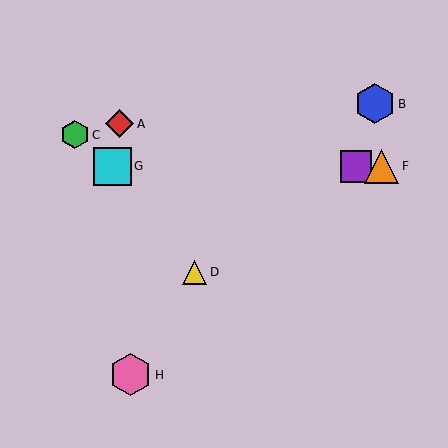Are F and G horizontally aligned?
Yes, both are at y≈166.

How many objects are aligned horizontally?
3 objects (E, F, G) are aligned horizontally.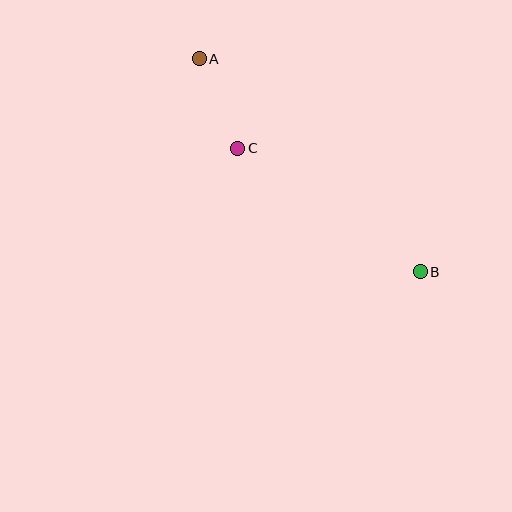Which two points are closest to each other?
Points A and C are closest to each other.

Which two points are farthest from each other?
Points A and B are farthest from each other.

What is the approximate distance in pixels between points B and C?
The distance between B and C is approximately 220 pixels.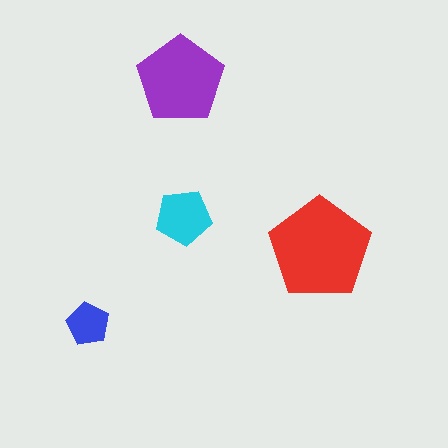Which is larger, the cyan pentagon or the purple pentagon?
The purple one.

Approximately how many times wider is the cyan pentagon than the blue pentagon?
About 1.5 times wider.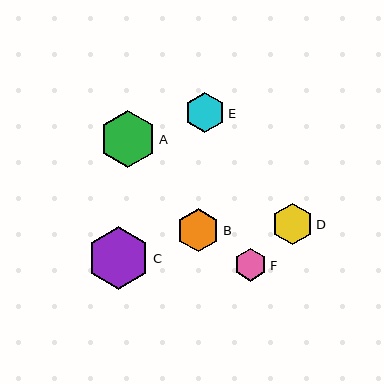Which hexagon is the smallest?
Hexagon F is the smallest with a size of approximately 33 pixels.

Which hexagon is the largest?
Hexagon C is the largest with a size of approximately 62 pixels.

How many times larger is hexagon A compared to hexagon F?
Hexagon A is approximately 1.7 times the size of hexagon F.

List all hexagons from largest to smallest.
From largest to smallest: C, A, B, D, E, F.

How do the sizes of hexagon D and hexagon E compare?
Hexagon D and hexagon E are approximately the same size.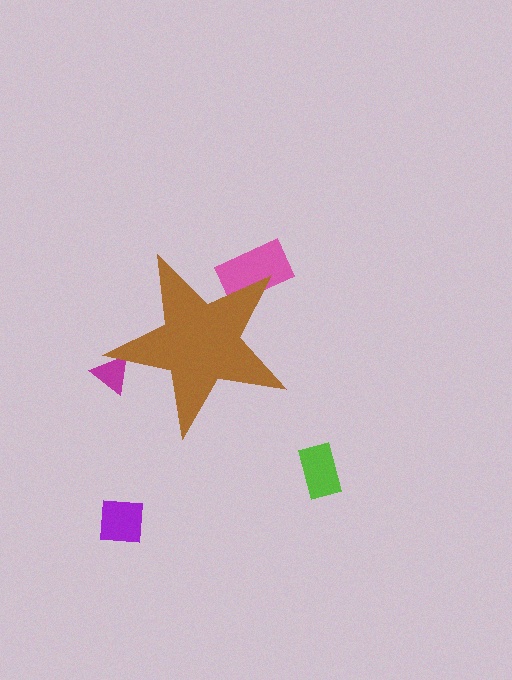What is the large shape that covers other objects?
A brown star.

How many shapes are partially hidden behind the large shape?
2 shapes are partially hidden.